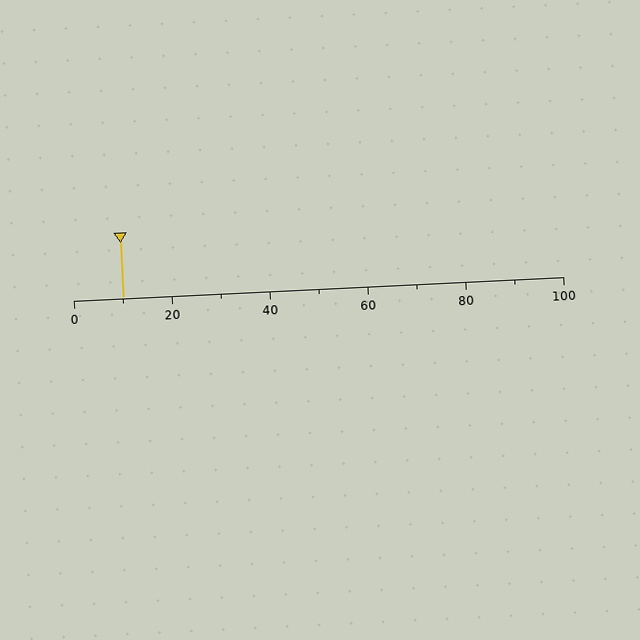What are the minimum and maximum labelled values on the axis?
The axis runs from 0 to 100.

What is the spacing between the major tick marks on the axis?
The major ticks are spaced 20 apart.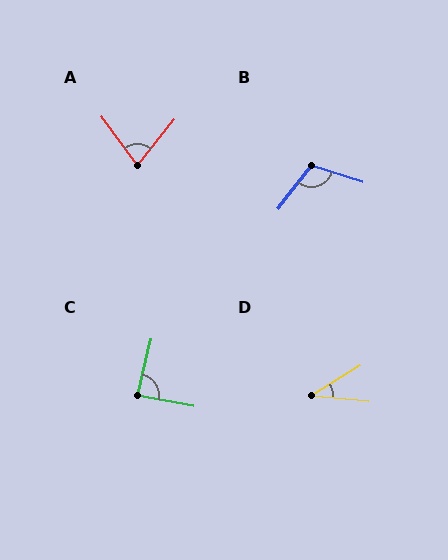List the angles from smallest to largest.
D (36°), A (75°), C (88°), B (110°).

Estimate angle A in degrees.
Approximately 75 degrees.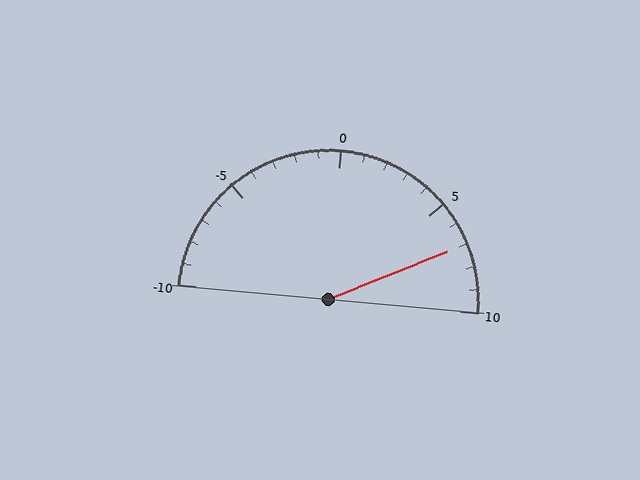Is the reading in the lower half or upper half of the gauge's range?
The reading is in the upper half of the range (-10 to 10).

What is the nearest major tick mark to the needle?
The nearest major tick mark is 5.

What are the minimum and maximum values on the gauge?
The gauge ranges from -10 to 10.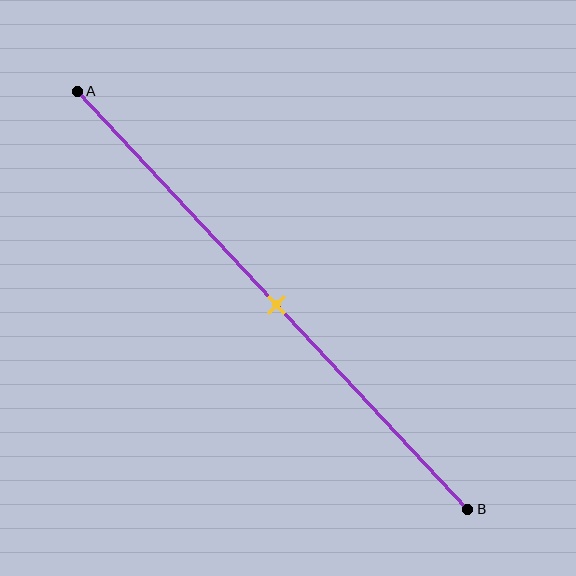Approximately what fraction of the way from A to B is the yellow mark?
The yellow mark is approximately 50% of the way from A to B.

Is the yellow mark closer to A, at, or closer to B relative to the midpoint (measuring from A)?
The yellow mark is approximately at the midpoint of segment AB.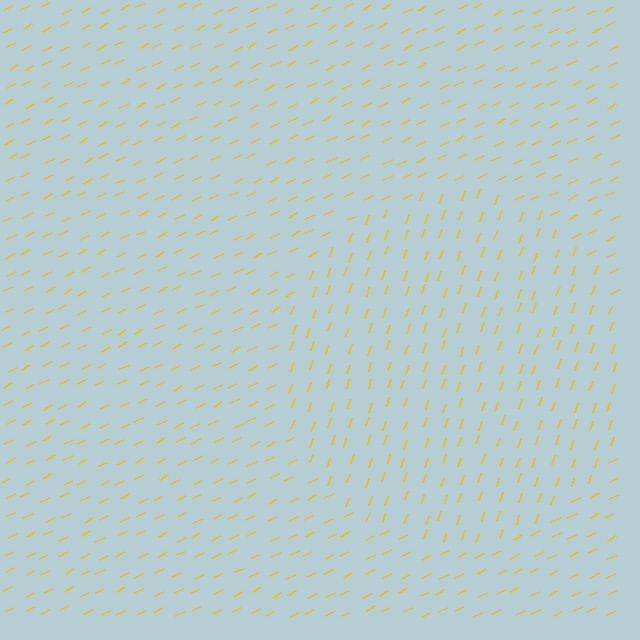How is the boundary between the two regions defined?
The boundary is defined purely by a change in line orientation (approximately 45 degrees difference). All lines are the same color and thickness.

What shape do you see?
I see a circle.